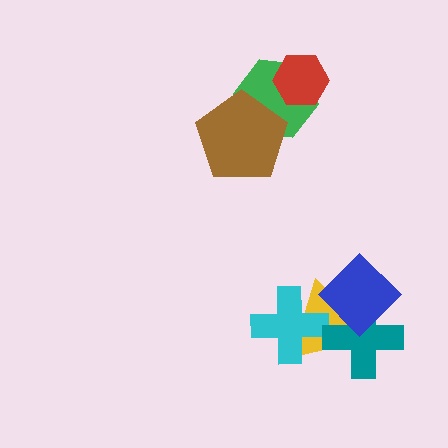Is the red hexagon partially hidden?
No, no other shape covers it.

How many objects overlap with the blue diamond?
2 objects overlap with the blue diamond.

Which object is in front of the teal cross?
The blue diamond is in front of the teal cross.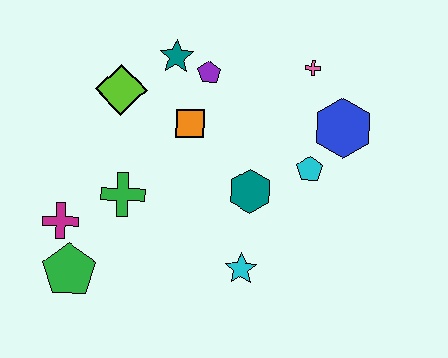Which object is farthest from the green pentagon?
The pink cross is farthest from the green pentagon.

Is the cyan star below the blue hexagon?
Yes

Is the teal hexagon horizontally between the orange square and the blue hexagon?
Yes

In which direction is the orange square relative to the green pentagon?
The orange square is above the green pentagon.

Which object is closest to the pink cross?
The blue hexagon is closest to the pink cross.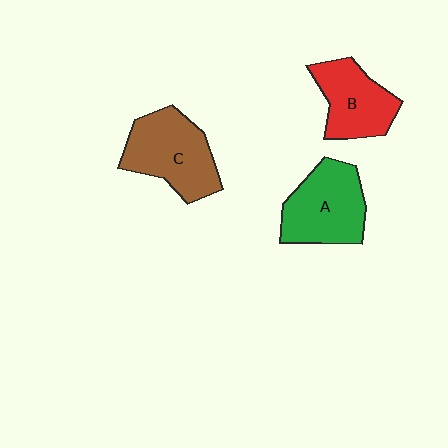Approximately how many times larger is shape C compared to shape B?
Approximately 1.2 times.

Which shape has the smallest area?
Shape B (red).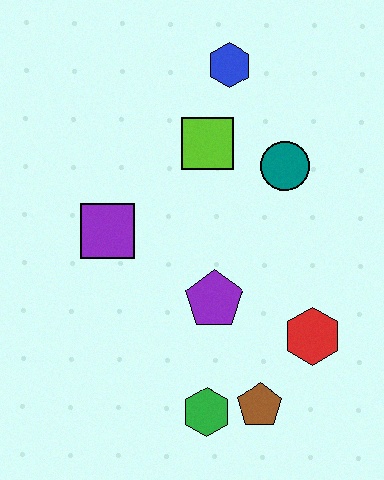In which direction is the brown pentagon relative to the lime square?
The brown pentagon is below the lime square.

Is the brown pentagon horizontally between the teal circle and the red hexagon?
No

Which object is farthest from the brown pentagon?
The blue hexagon is farthest from the brown pentagon.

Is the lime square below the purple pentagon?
No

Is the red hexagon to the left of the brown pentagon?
No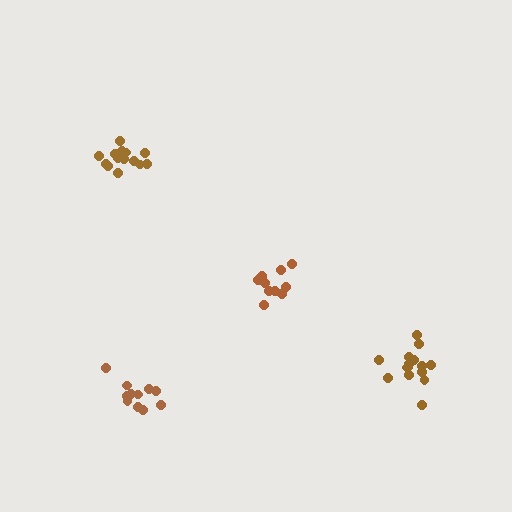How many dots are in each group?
Group 1: 15 dots, Group 2: 10 dots, Group 3: 14 dots, Group 4: 11 dots (50 total).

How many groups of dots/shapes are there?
There are 4 groups.